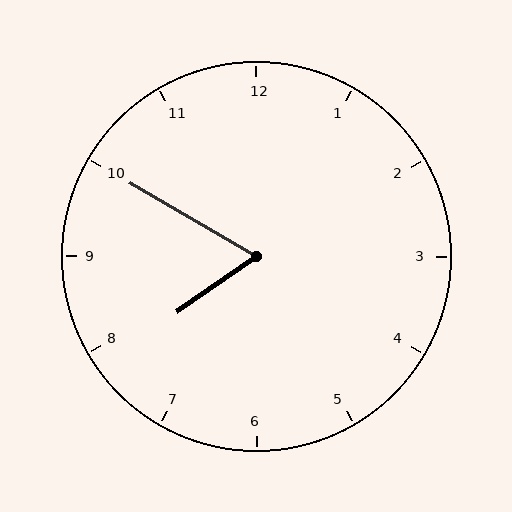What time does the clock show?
7:50.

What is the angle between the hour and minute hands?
Approximately 65 degrees.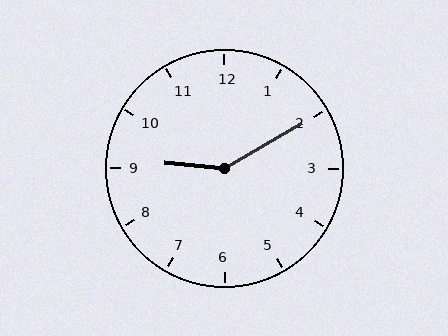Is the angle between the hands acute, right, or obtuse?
It is obtuse.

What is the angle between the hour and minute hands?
Approximately 145 degrees.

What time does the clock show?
9:10.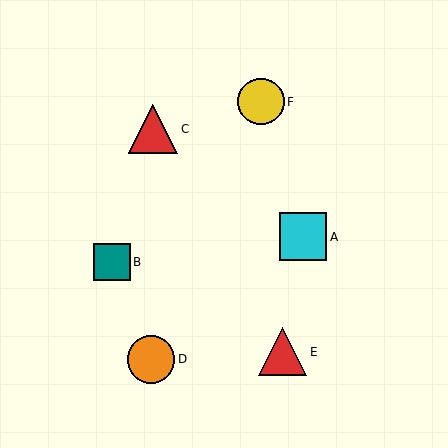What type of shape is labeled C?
Shape C is a red triangle.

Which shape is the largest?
The red triangle (labeled C) is the largest.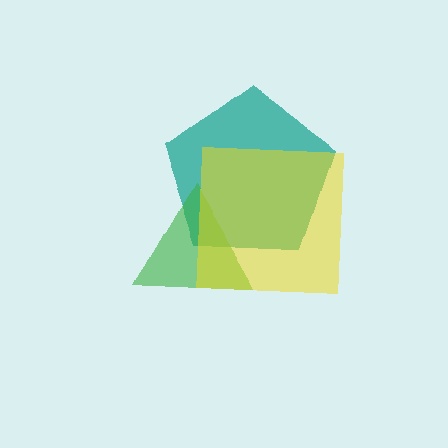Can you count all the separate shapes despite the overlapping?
Yes, there are 3 separate shapes.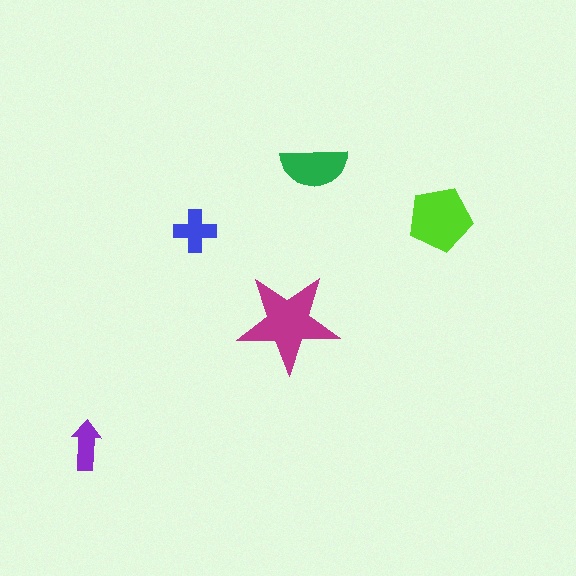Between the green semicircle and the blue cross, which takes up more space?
The green semicircle.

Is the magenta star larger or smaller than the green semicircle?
Larger.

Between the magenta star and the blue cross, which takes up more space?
The magenta star.